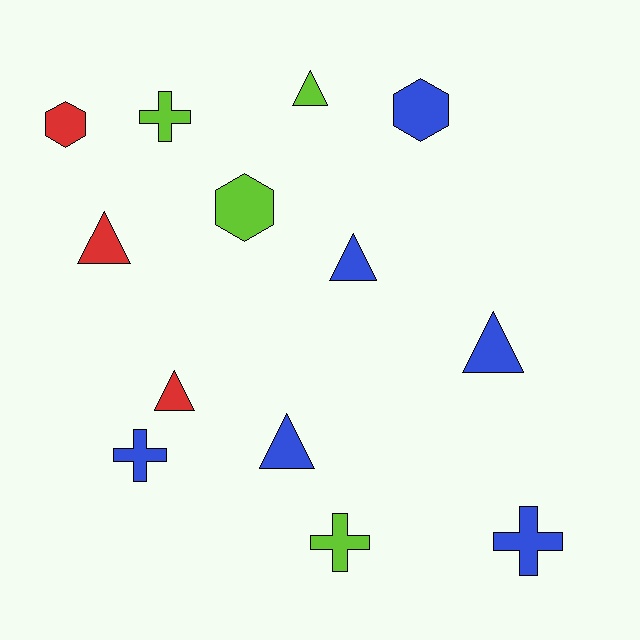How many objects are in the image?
There are 13 objects.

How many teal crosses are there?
There are no teal crosses.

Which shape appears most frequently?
Triangle, with 6 objects.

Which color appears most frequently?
Blue, with 6 objects.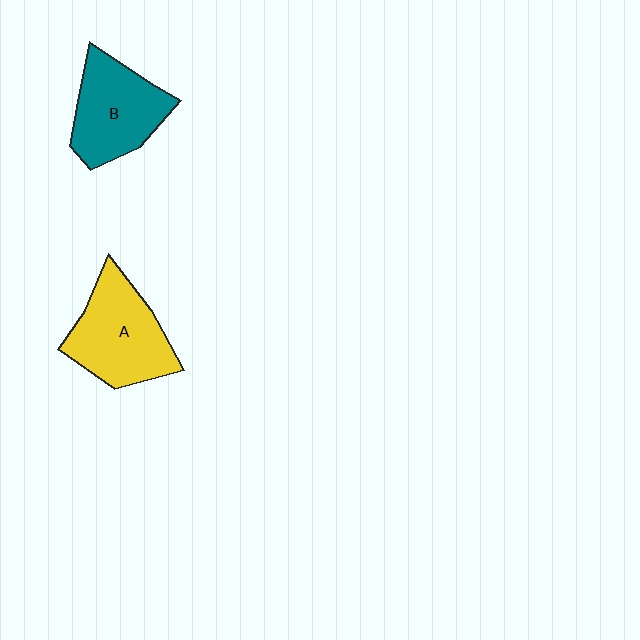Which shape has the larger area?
Shape A (yellow).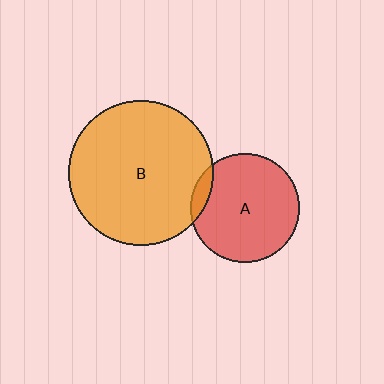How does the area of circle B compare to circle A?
Approximately 1.8 times.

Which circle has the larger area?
Circle B (orange).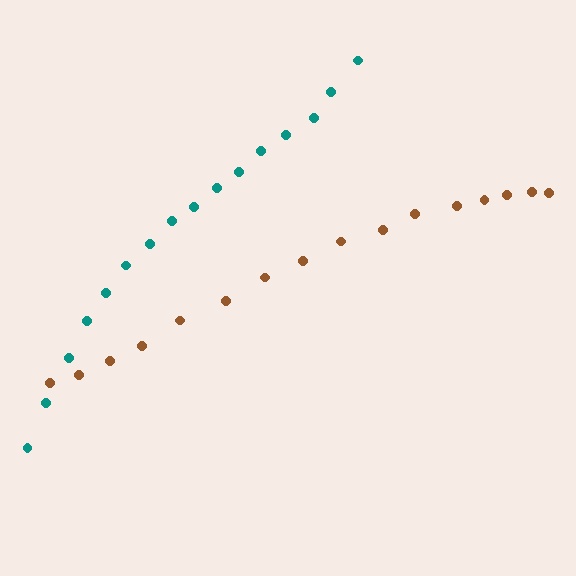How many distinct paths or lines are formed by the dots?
There are 2 distinct paths.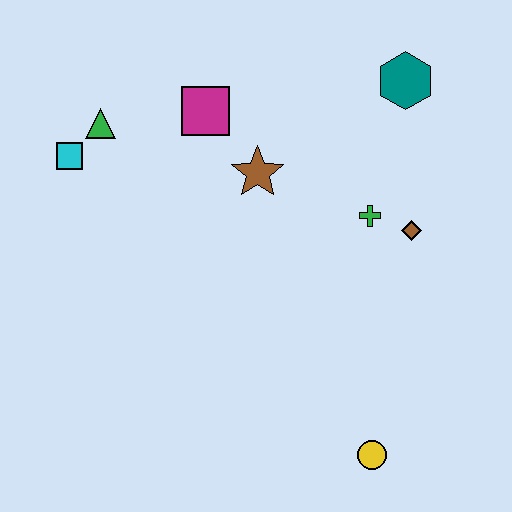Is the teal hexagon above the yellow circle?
Yes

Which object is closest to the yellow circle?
The brown diamond is closest to the yellow circle.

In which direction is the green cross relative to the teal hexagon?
The green cross is below the teal hexagon.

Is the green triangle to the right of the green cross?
No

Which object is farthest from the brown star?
The yellow circle is farthest from the brown star.